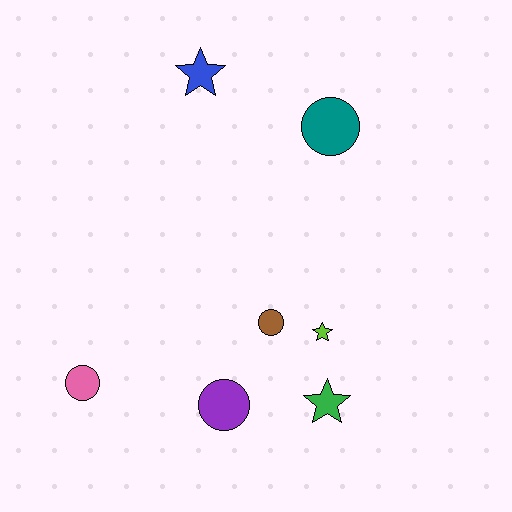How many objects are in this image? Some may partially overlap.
There are 7 objects.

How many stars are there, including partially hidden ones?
There are 3 stars.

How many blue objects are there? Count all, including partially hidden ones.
There is 1 blue object.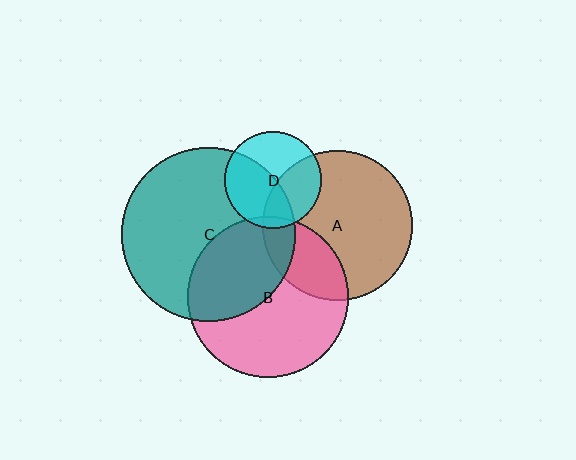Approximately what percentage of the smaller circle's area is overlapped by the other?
Approximately 5%.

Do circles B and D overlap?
Yes.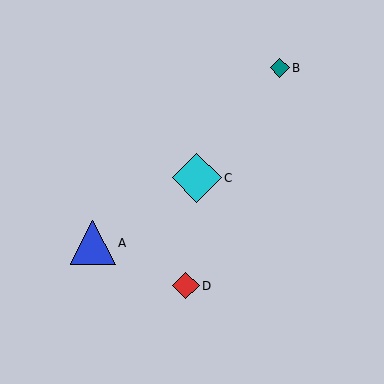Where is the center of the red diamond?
The center of the red diamond is at (186, 286).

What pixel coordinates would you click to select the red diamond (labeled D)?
Click at (186, 286) to select the red diamond D.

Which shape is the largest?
The cyan diamond (labeled C) is the largest.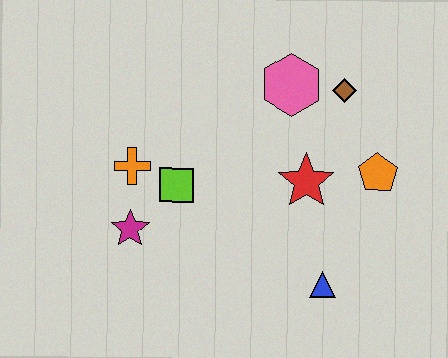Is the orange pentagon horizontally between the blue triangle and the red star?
No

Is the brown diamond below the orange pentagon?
No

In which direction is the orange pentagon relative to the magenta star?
The orange pentagon is to the right of the magenta star.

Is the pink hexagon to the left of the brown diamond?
Yes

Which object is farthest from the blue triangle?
The orange cross is farthest from the blue triangle.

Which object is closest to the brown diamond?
The pink hexagon is closest to the brown diamond.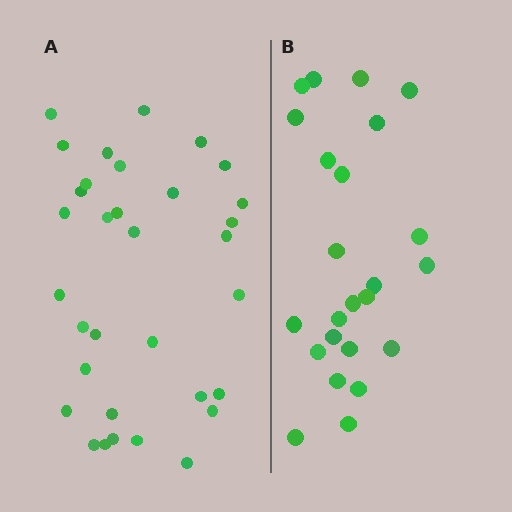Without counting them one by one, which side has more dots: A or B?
Region A (the left region) has more dots.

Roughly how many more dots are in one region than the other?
Region A has roughly 8 or so more dots than region B.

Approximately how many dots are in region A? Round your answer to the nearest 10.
About 30 dots. (The exact count is 33, which rounds to 30.)